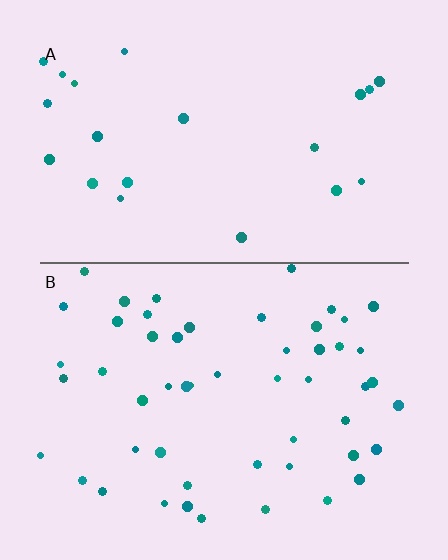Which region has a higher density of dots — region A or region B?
B (the bottom).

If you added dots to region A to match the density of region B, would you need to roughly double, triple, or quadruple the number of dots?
Approximately double.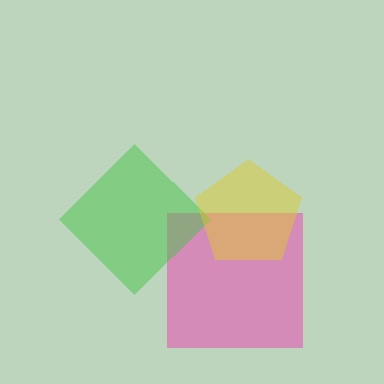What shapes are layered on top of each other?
The layered shapes are: a pink square, a green diamond, a yellow pentagon.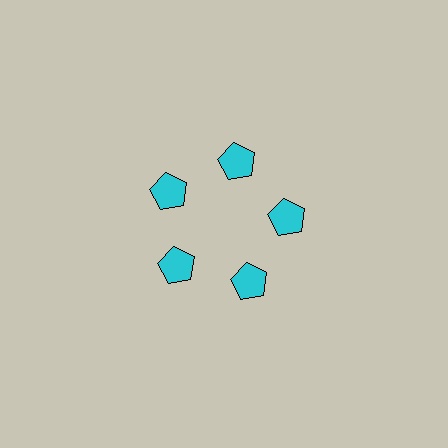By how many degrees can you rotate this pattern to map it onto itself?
The pattern maps onto itself every 72 degrees of rotation.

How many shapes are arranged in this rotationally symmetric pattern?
There are 5 shapes, arranged in 5 groups of 1.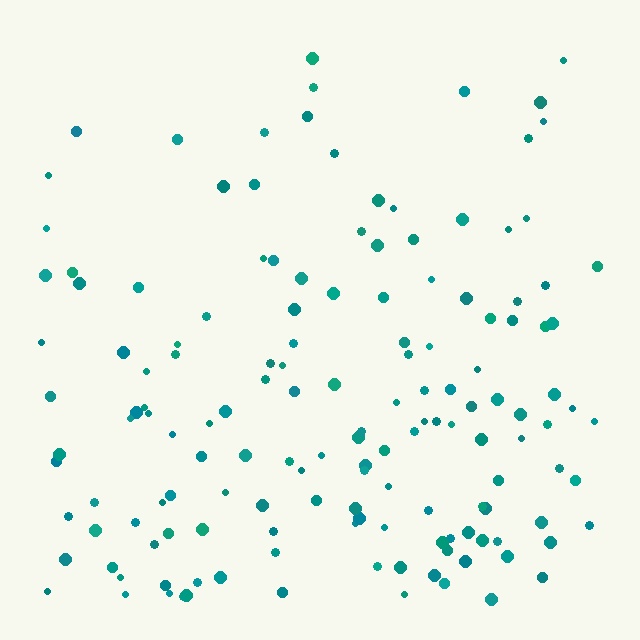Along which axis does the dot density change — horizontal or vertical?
Vertical.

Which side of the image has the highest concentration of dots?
The bottom.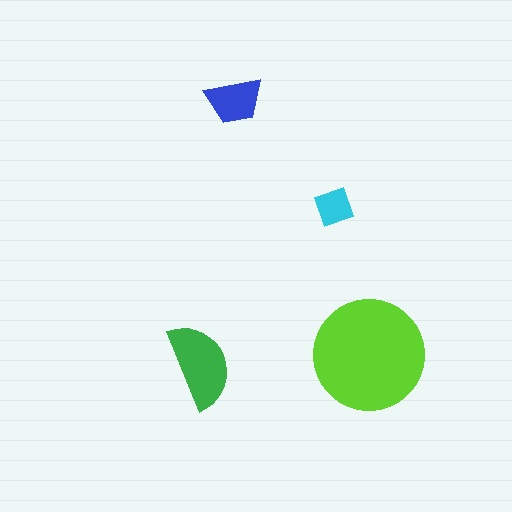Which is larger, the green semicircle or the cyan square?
The green semicircle.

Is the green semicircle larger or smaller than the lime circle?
Smaller.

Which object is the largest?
The lime circle.